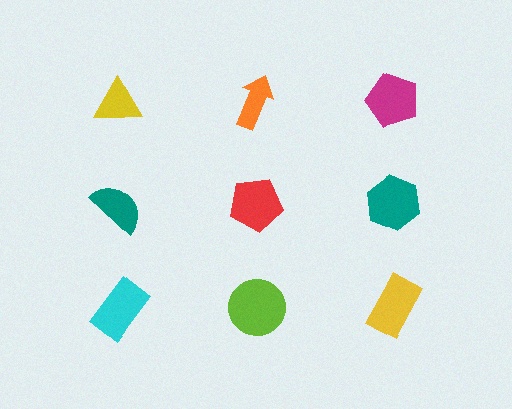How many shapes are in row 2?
3 shapes.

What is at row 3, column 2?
A lime circle.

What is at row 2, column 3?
A teal hexagon.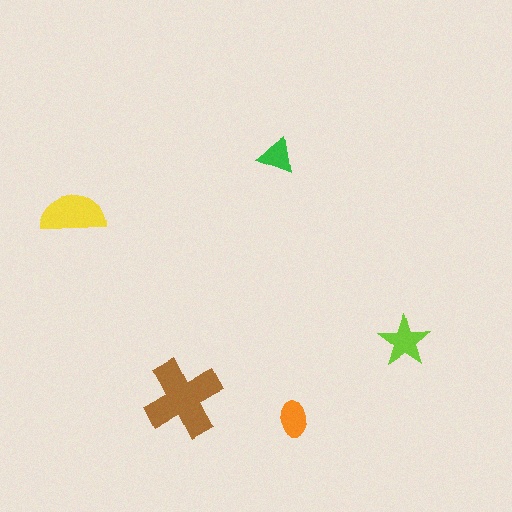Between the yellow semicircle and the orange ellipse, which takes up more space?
The yellow semicircle.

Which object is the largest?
The brown cross.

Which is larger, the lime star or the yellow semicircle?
The yellow semicircle.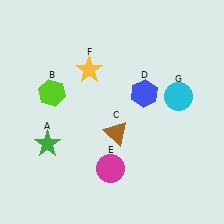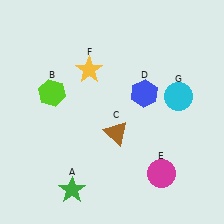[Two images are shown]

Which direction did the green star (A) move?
The green star (A) moved down.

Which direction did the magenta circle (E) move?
The magenta circle (E) moved right.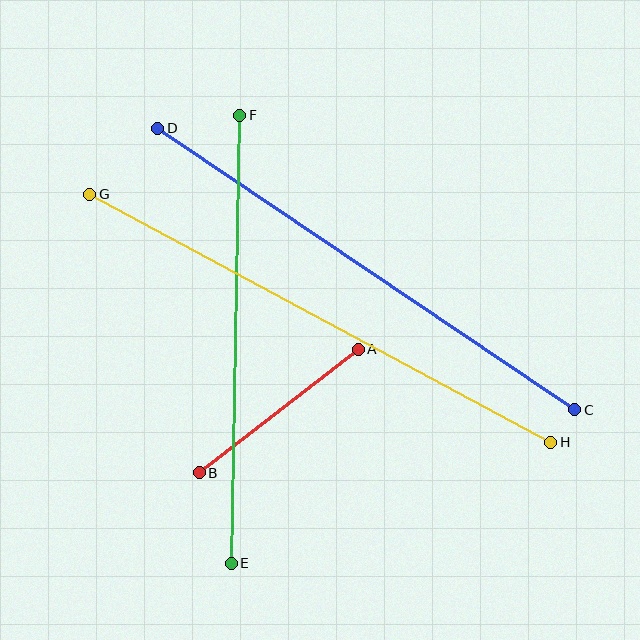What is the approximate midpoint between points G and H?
The midpoint is at approximately (320, 318) pixels.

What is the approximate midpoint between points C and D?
The midpoint is at approximately (366, 269) pixels.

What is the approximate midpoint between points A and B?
The midpoint is at approximately (279, 411) pixels.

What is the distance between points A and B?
The distance is approximately 201 pixels.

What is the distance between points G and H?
The distance is approximately 524 pixels.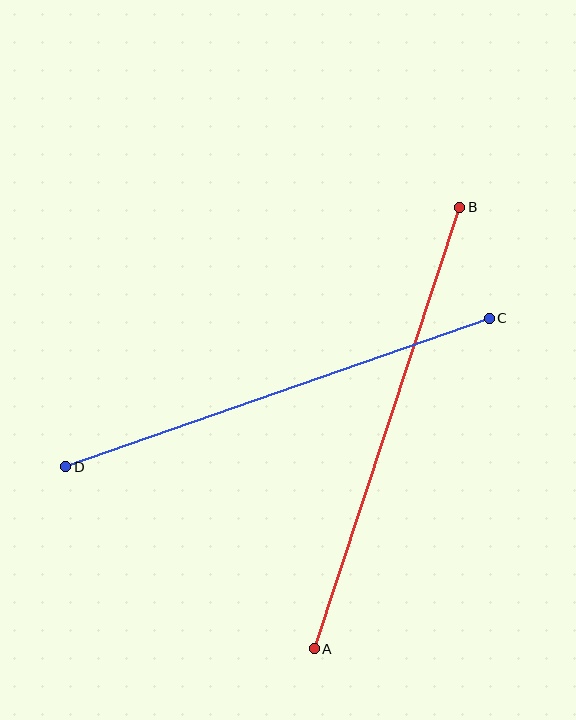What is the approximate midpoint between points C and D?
The midpoint is at approximately (278, 392) pixels.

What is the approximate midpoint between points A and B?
The midpoint is at approximately (387, 428) pixels.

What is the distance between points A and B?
The distance is approximately 465 pixels.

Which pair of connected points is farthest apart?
Points A and B are farthest apart.